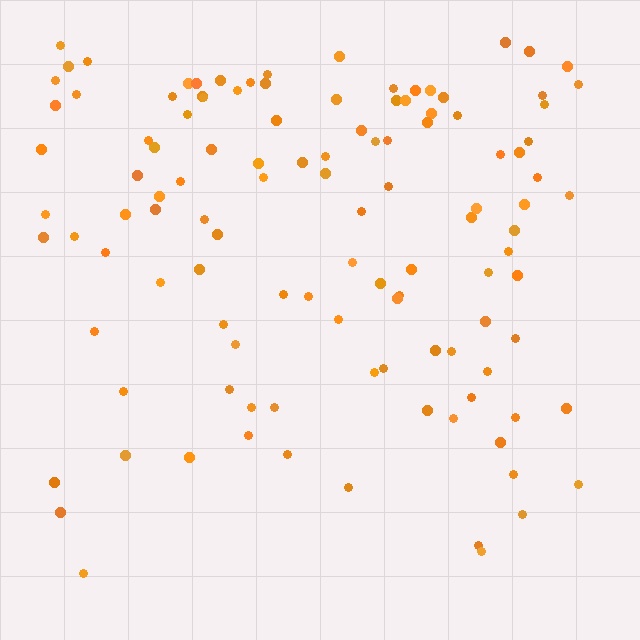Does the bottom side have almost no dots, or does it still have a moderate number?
Still a moderate number, just noticeably fewer than the top.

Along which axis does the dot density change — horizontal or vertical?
Vertical.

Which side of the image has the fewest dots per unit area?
The bottom.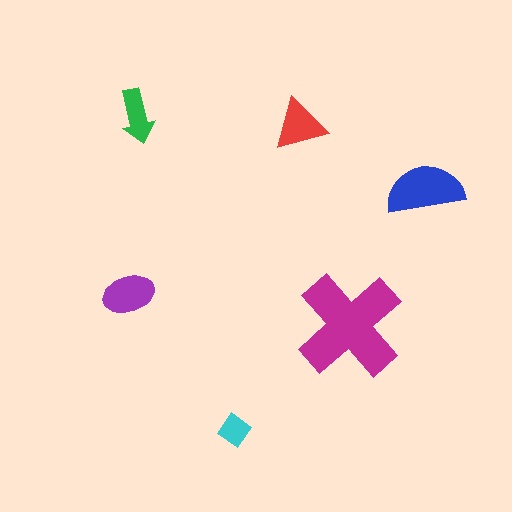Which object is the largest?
The magenta cross.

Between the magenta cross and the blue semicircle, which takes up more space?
The magenta cross.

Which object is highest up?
The green arrow is topmost.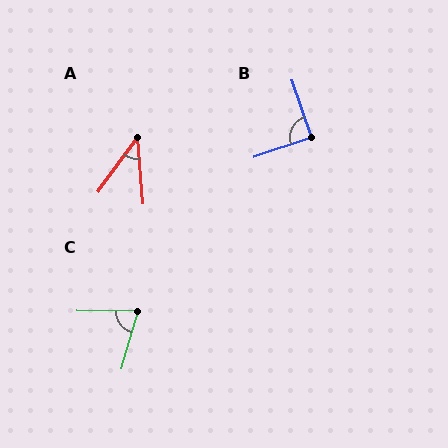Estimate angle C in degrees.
Approximately 75 degrees.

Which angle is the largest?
B, at approximately 89 degrees.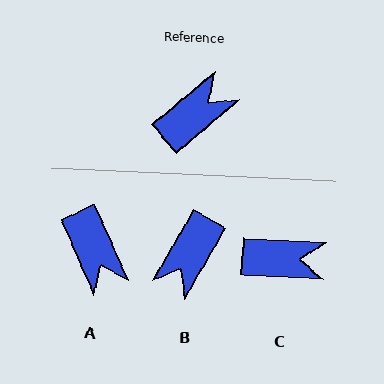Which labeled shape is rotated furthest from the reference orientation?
B, about 160 degrees away.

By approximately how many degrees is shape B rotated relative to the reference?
Approximately 160 degrees clockwise.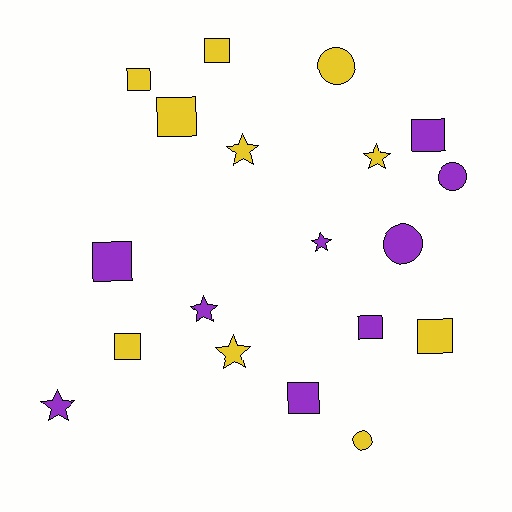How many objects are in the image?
There are 19 objects.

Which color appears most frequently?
Yellow, with 10 objects.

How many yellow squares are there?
There are 5 yellow squares.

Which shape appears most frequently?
Square, with 9 objects.